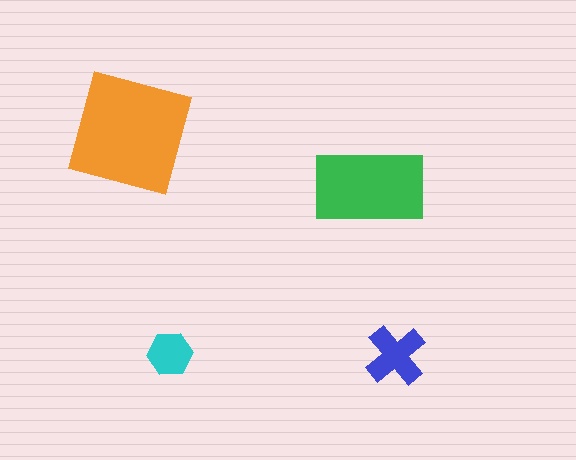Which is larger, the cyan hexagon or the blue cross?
The blue cross.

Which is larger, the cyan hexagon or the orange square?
The orange square.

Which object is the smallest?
The cyan hexagon.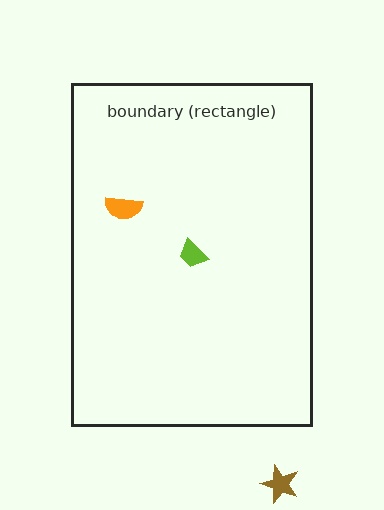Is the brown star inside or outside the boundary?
Outside.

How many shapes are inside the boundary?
2 inside, 1 outside.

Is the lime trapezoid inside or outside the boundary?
Inside.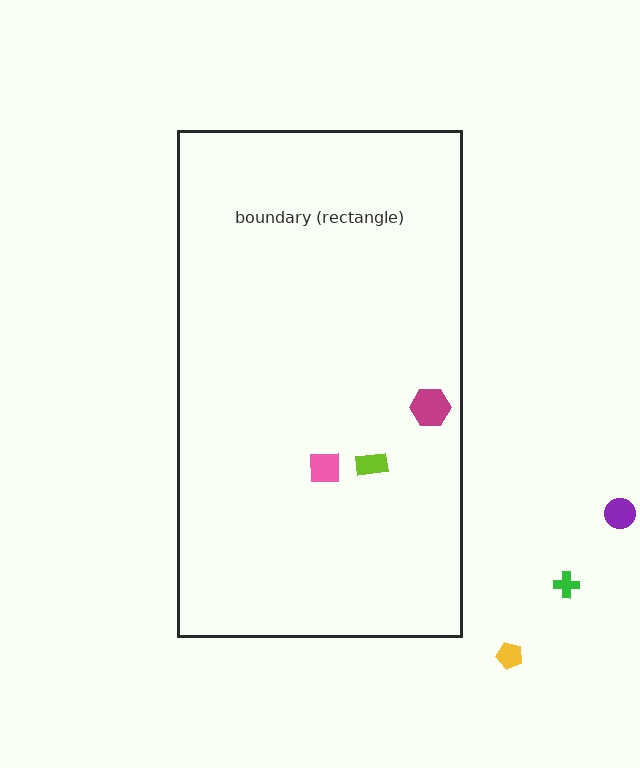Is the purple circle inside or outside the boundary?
Outside.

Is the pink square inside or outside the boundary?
Inside.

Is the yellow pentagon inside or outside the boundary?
Outside.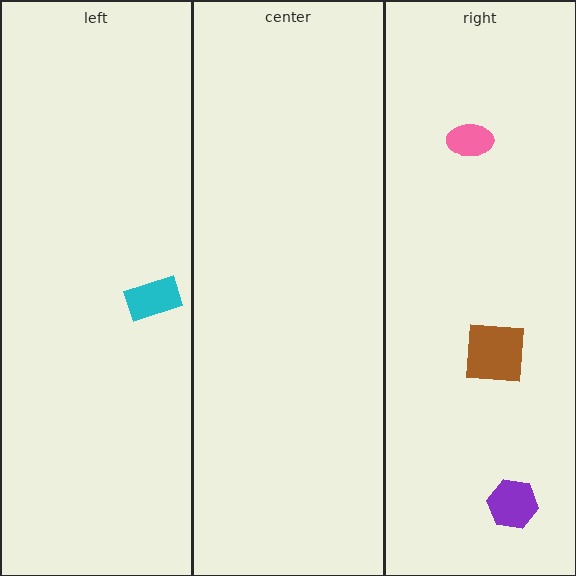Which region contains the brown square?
The right region.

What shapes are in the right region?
The purple hexagon, the brown square, the pink ellipse.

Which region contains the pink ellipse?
The right region.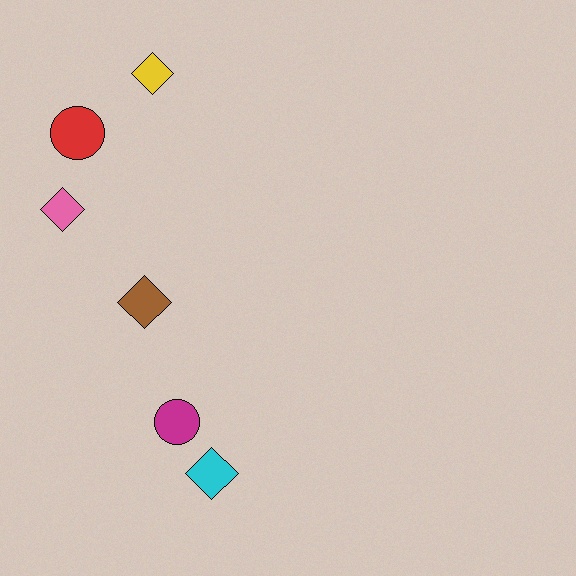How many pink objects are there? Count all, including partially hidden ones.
There is 1 pink object.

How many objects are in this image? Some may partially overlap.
There are 6 objects.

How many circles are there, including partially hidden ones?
There are 2 circles.